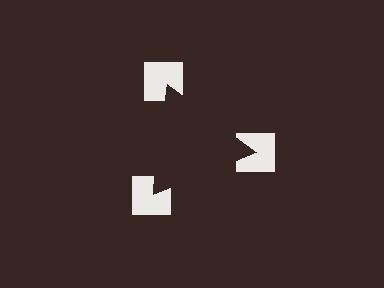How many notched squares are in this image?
There are 3 — one at each vertex of the illusory triangle.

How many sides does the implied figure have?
3 sides.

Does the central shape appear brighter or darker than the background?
It typically appears slightly darker than the background, even though no actual brightness change is drawn.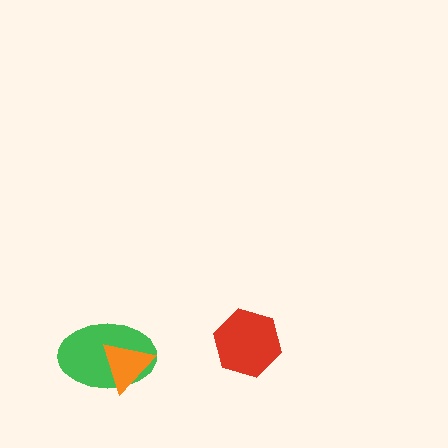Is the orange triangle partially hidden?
No, no other shape covers it.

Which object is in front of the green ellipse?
The orange triangle is in front of the green ellipse.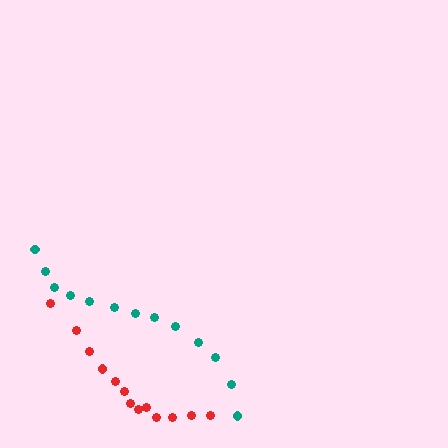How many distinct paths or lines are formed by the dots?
There are 2 distinct paths.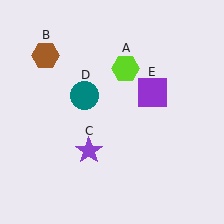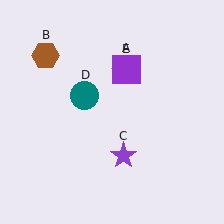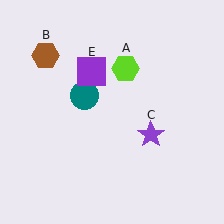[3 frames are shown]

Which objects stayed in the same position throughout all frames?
Lime hexagon (object A) and brown hexagon (object B) and teal circle (object D) remained stationary.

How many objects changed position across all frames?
2 objects changed position: purple star (object C), purple square (object E).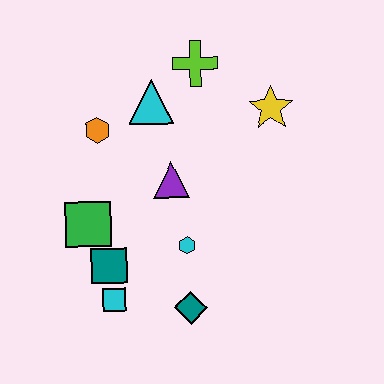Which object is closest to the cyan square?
The teal square is closest to the cyan square.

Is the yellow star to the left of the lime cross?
No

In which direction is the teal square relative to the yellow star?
The teal square is to the left of the yellow star.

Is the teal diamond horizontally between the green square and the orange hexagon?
No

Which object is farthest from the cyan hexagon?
The lime cross is farthest from the cyan hexagon.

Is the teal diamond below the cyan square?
Yes